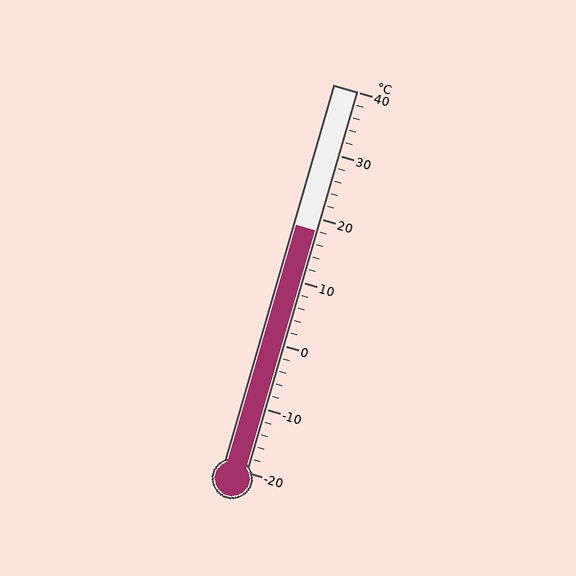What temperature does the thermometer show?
The thermometer shows approximately 18°C.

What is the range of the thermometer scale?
The thermometer scale ranges from -20°C to 40°C.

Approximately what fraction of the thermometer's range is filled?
The thermometer is filled to approximately 65% of its range.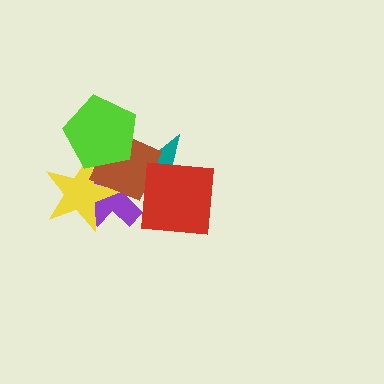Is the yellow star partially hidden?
Yes, it is partially covered by another shape.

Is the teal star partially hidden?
Yes, it is partially covered by another shape.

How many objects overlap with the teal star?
4 objects overlap with the teal star.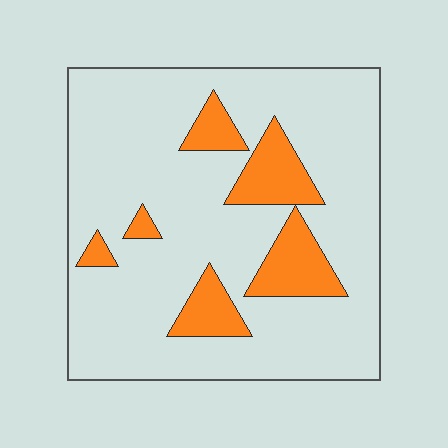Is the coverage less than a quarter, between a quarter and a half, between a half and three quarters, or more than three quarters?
Less than a quarter.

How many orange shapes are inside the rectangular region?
6.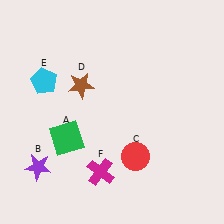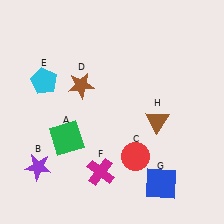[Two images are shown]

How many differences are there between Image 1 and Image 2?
There are 2 differences between the two images.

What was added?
A blue square (G), a brown triangle (H) were added in Image 2.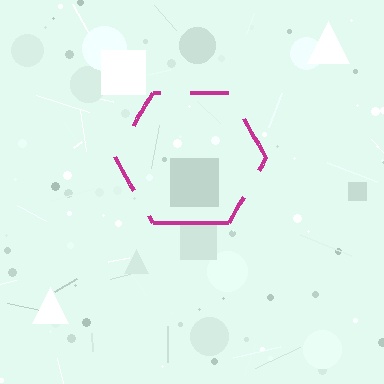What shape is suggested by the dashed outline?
The dashed outline suggests a hexagon.